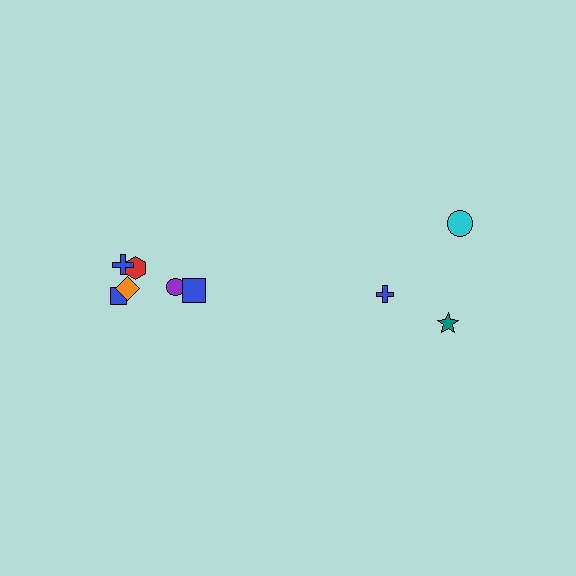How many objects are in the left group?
There are 6 objects.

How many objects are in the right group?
There are 3 objects.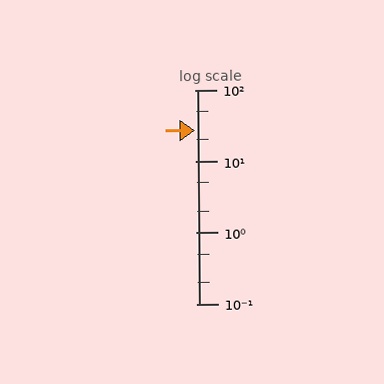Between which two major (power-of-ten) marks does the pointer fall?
The pointer is between 10 and 100.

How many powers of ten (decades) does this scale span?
The scale spans 3 decades, from 0.1 to 100.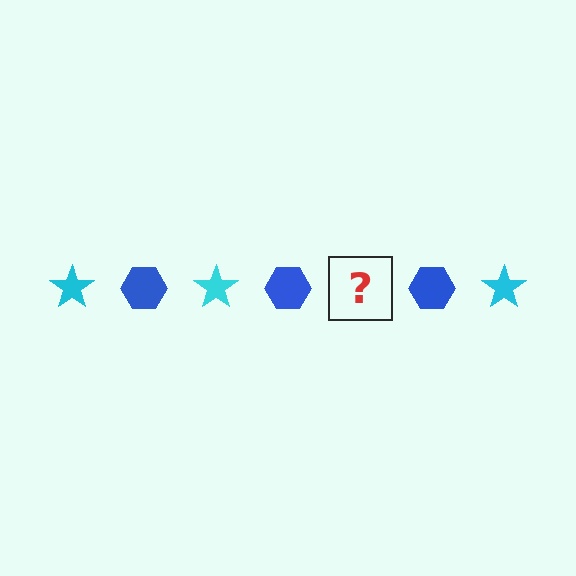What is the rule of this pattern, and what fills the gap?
The rule is that the pattern alternates between cyan star and blue hexagon. The gap should be filled with a cyan star.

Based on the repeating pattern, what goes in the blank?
The blank should be a cyan star.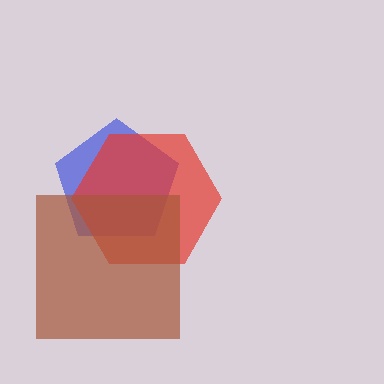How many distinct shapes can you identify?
There are 3 distinct shapes: a blue pentagon, a red hexagon, a brown square.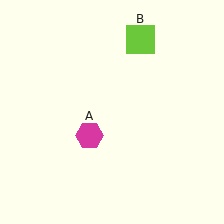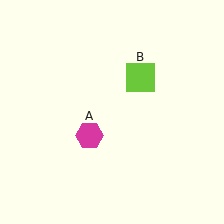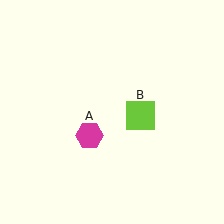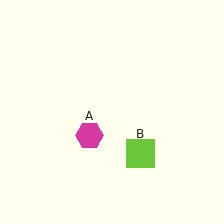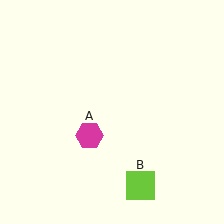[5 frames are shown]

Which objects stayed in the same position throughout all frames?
Magenta hexagon (object A) remained stationary.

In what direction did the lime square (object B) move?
The lime square (object B) moved down.